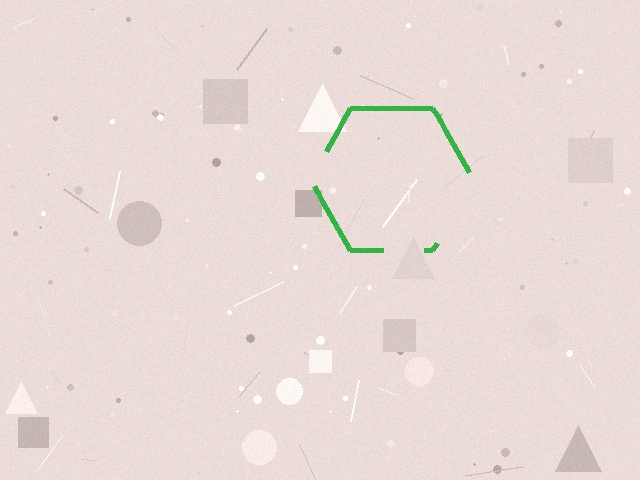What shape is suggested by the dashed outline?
The dashed outline suggests a hexagon.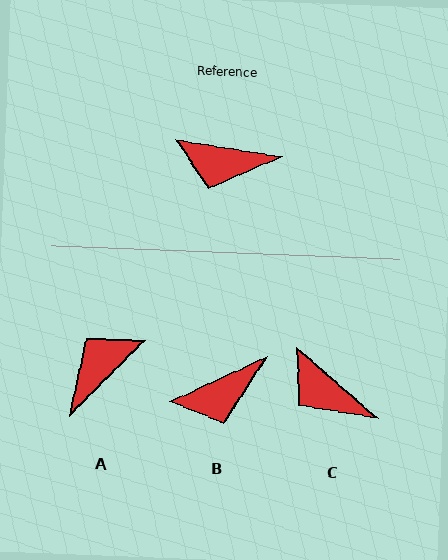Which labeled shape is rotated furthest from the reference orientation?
A, about 125 degrees away.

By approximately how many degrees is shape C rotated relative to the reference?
Approximately 32 degrees clockwise.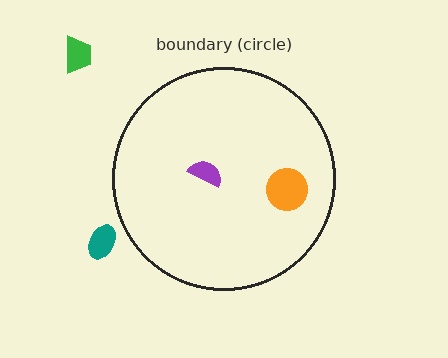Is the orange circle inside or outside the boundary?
Inside.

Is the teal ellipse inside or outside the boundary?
Outside.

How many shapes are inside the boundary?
2 inside, 2 outside.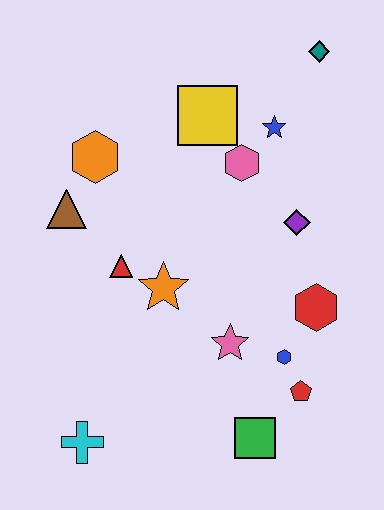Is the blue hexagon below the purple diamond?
Yes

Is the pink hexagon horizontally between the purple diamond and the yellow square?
Yes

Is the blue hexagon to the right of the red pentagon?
No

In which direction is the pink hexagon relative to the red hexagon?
The pink hexagon is above the red hexagon.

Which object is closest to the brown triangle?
The orange hexagon is closest to the brown triangle.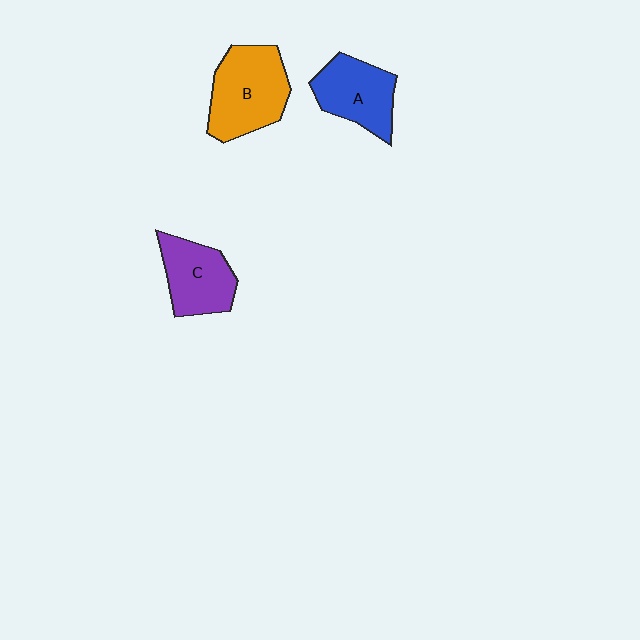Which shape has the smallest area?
Shape C (purple).